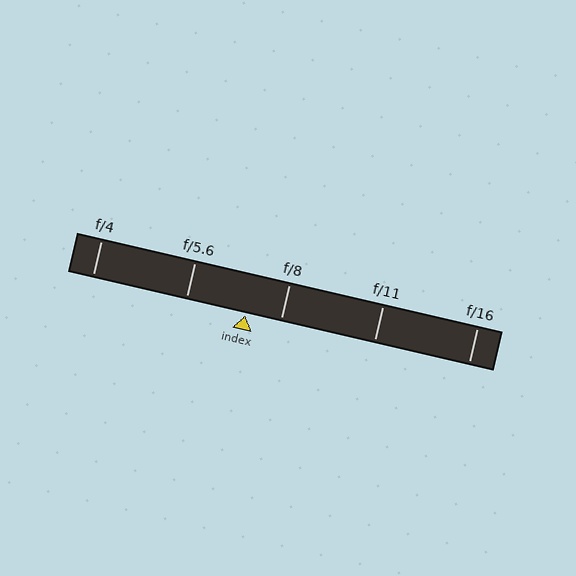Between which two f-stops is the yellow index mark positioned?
The index mark is between f/5.6 and f/8.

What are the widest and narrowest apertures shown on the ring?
The widest aperture shown is f/4 and the narrowest is f/16.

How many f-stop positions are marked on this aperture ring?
There are 5 f-stop positions marked.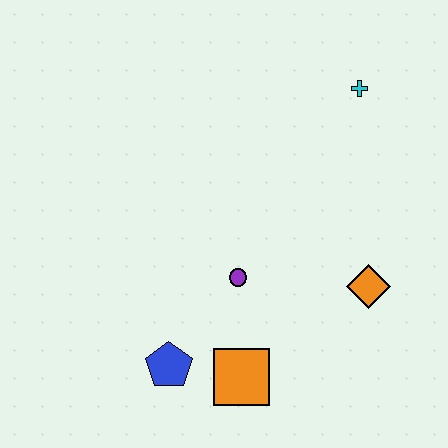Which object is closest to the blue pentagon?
The orange square is closest to the blue pentagon.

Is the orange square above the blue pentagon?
No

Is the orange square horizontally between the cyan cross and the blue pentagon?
Yes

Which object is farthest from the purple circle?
The cyan cross is farthest from the purple circle.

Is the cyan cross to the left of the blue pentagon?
No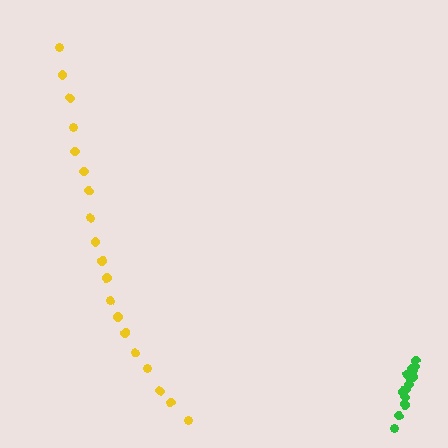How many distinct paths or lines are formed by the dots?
There are 2 distinct paths.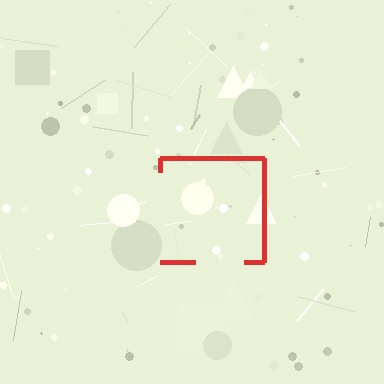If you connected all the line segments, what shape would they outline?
They would outline a square.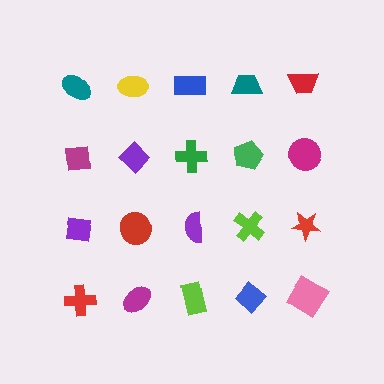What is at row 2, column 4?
A green pentagon.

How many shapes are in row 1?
5 shapes.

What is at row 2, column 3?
A green cross.